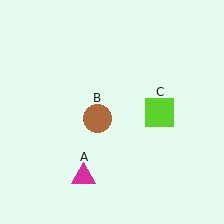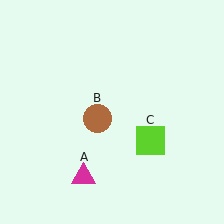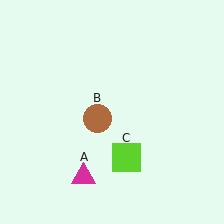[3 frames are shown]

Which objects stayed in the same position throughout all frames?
Magenta triangle (object A) and brown circle (object B) remained stationary.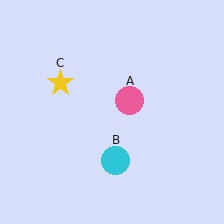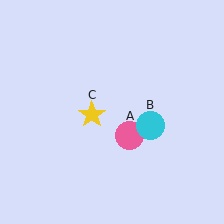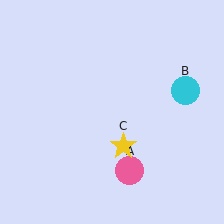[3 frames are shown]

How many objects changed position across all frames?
3 objects changed position: pink circle (object A), cyan circle (object B), yellow star (object C).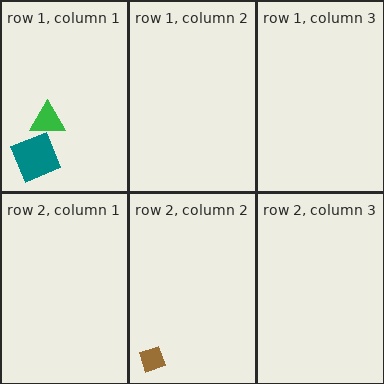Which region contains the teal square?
The row 1, column 1 region.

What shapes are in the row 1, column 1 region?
The teal square, the green triangle.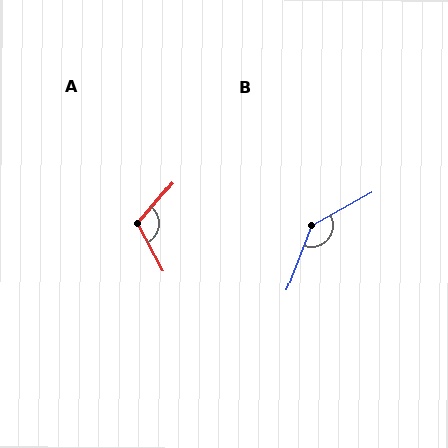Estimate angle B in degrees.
Approximately 139 degrees.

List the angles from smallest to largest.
A (111°), B (139°).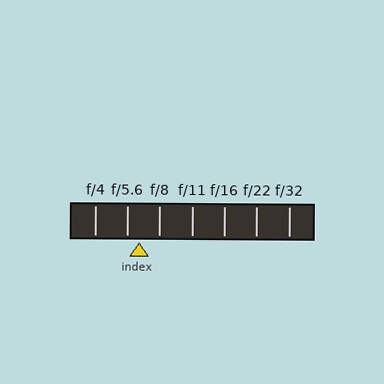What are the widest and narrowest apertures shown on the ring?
The widest aperture shown is f/4 and the narrowest is f/32.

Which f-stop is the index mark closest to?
The index mark is closest to f/5.6.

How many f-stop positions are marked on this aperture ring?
There are 7 f-stop positions marked.